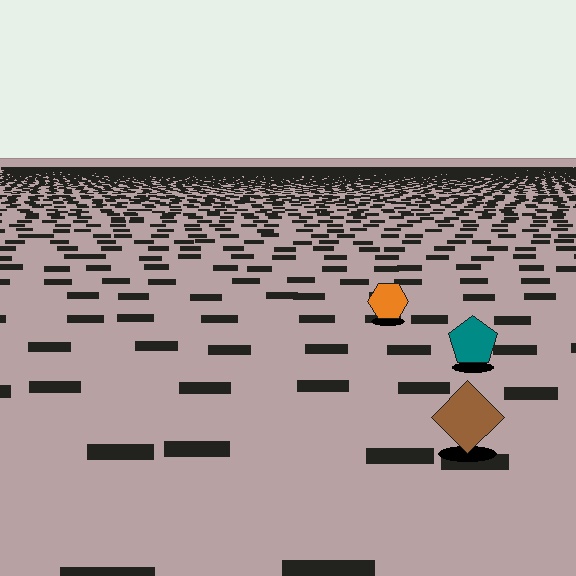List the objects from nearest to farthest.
From nearest to farthest: the brown diamond, the teal pentagon, the orange hexagon.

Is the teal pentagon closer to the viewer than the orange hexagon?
Yes. The teal pentagon is closer — you can tell from the texture gradient: the ground texture is coarser near it.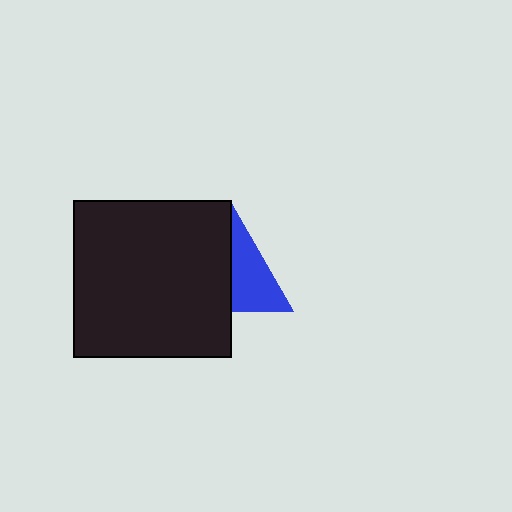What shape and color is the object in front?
The object in front is a black square.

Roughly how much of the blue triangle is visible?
About half of it is visible (roughly 50%).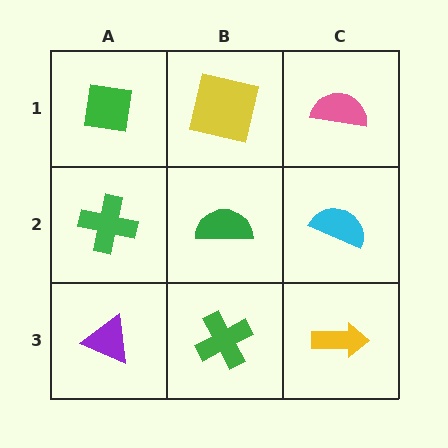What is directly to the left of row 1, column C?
A yellow square.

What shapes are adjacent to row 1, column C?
A cyan semicircle (row 2, column C), a yellow square (row 1, column B).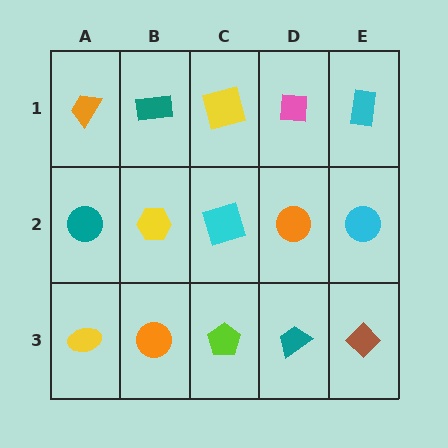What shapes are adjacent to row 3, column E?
A cyan circle (row 2, column E), a teal trapezoid (row 3, column D).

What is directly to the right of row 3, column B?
A lime pentagon.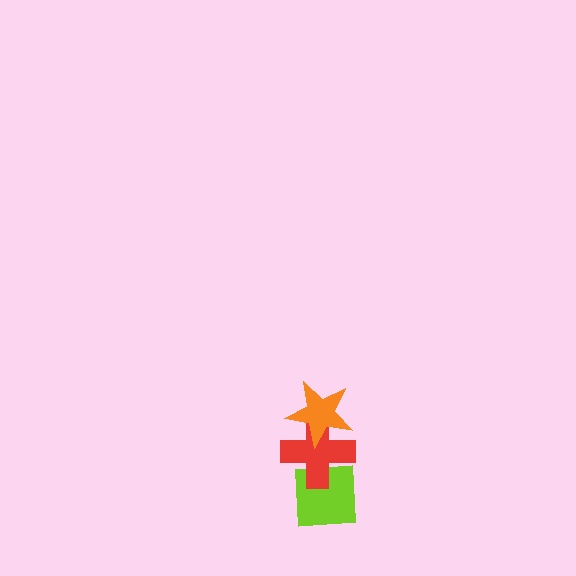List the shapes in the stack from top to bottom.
From top to bottom: the orange star, the red cross, the lime square.